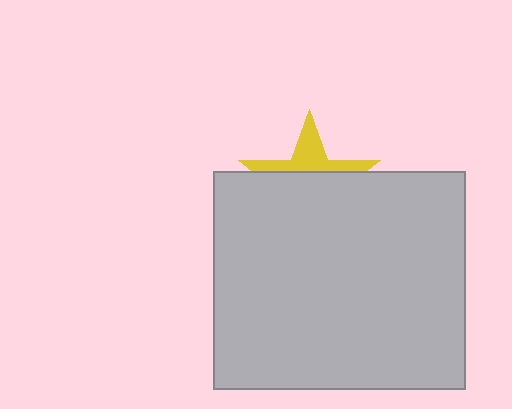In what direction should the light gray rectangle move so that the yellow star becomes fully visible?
The light gray rectangle should move down. That is the shortest direction to clear the overlap and leave the yellow star fully visible.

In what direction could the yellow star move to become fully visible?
The yellow star could move up. That would shift it out from behind the light gray rectangle entirely.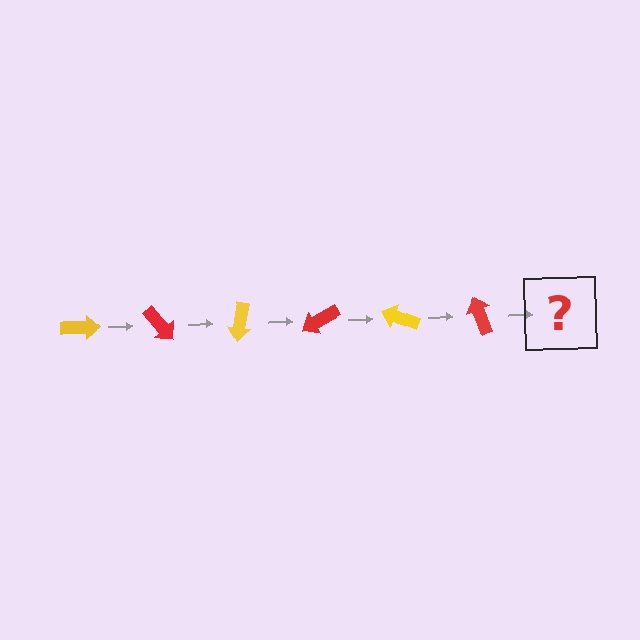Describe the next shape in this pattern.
It should be a yellow arrow, rotated 300 degrees from the start.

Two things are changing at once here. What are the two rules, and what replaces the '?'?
The two rules are that it rotates 50 degrees each step and the color cycles through yellow and red. The '?' should be a yellow arrow, rotated 300 degrees from the start.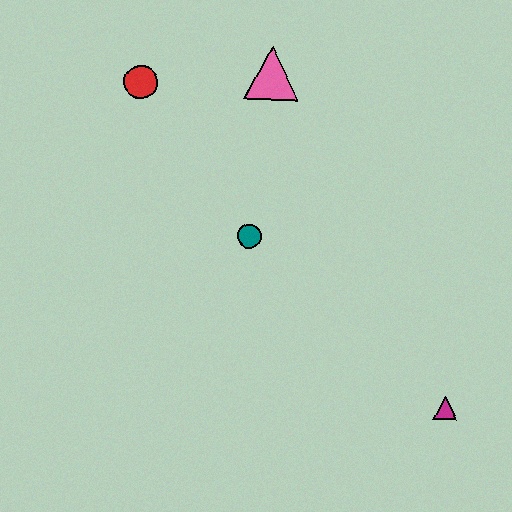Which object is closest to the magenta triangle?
The teal circle is closest to the magenta triangle.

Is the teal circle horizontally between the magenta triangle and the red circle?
Yes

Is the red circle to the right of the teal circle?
No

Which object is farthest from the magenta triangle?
The red circle is farthest from the magenta triangle.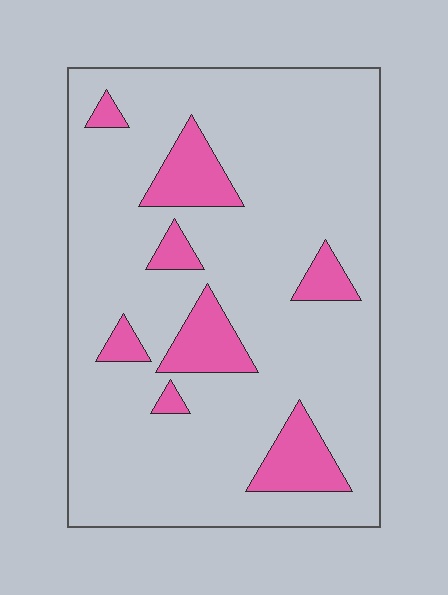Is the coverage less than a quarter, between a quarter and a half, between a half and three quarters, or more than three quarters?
Less than a quarter.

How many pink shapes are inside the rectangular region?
8.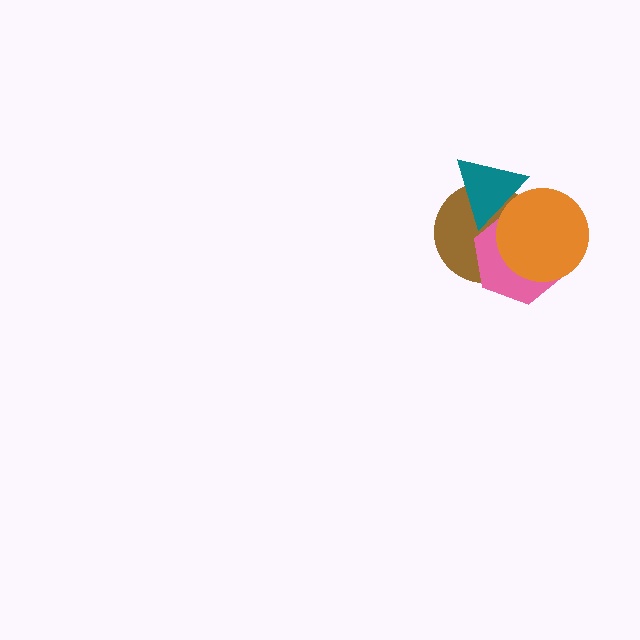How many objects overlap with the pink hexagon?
3 objects overlap with the pink hexagon.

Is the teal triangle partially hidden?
Yes, it is partially covered by another shape.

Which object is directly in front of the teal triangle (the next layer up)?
The pink hexagon is directly in front of the teal triangle.